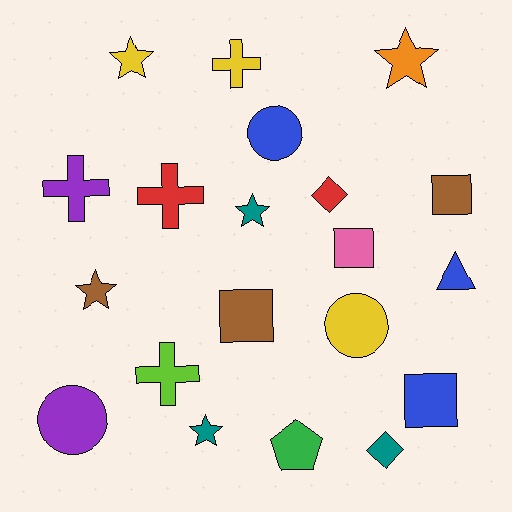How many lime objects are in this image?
There is 1 lime object.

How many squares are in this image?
There are 4 squares.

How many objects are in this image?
There are 20 objects.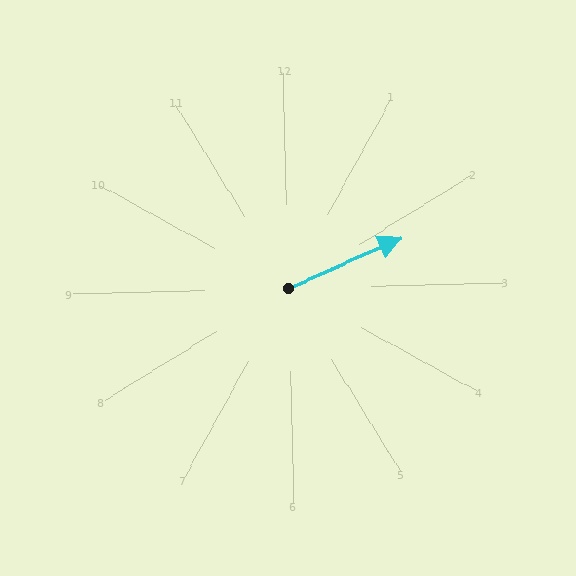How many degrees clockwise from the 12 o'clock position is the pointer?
Approximately 67 degrees.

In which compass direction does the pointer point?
Northeast.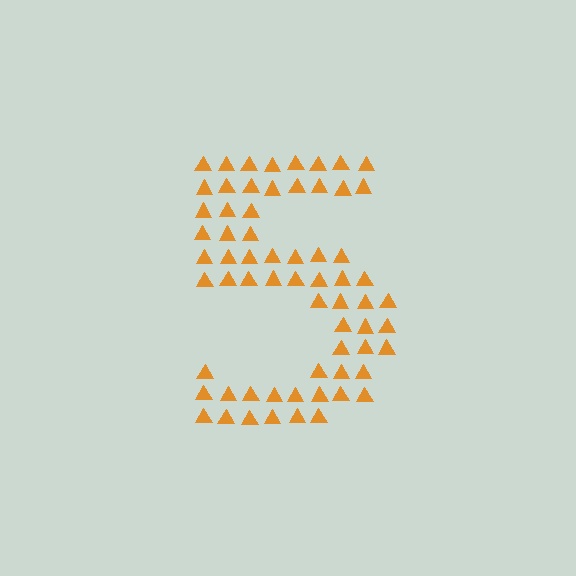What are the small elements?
The small elements are triangles.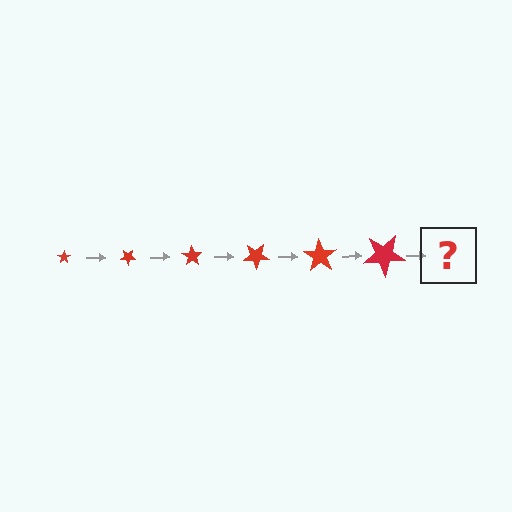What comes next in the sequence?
The next element should be a star, larger than the previous one and rotated 210 degrees from the start.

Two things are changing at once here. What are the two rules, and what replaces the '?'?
The two rules are that the star grows larger each step and it rotates 35 degrees each step. The '?' should be a star, larger than the previous one and rotated 210 degrees from the start.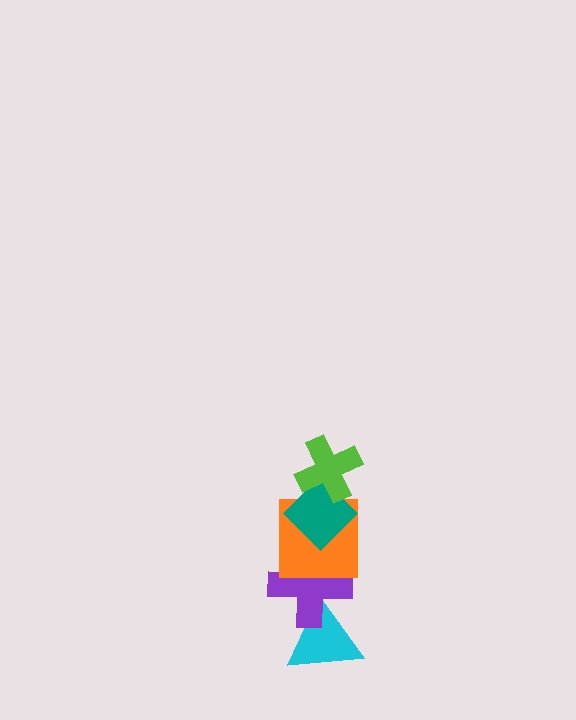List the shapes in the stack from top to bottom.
From top to bottom: the lime cross, the teal diamond, the orange square, the purple cross, the cyan triangle.